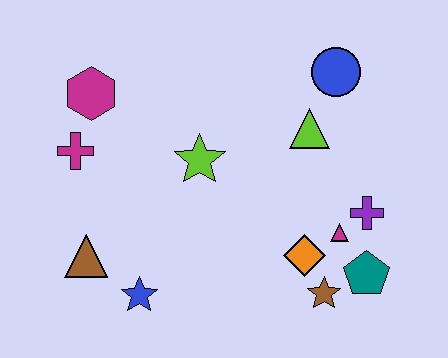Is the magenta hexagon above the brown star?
Yes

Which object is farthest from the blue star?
The blue circle is farthest from the blue star.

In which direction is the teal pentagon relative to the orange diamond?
The teal pentagon is to the right of the orange diamond.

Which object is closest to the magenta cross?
The magenta hexagon is closest to the magenta cross.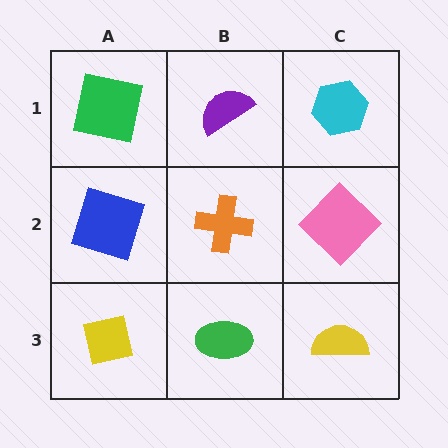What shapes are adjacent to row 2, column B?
A purple semicircle (row 1, column B), a green ellipse (row 3, column B), a blue square (row 2, column A), a pink diamond (row 2, column C).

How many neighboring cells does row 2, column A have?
3.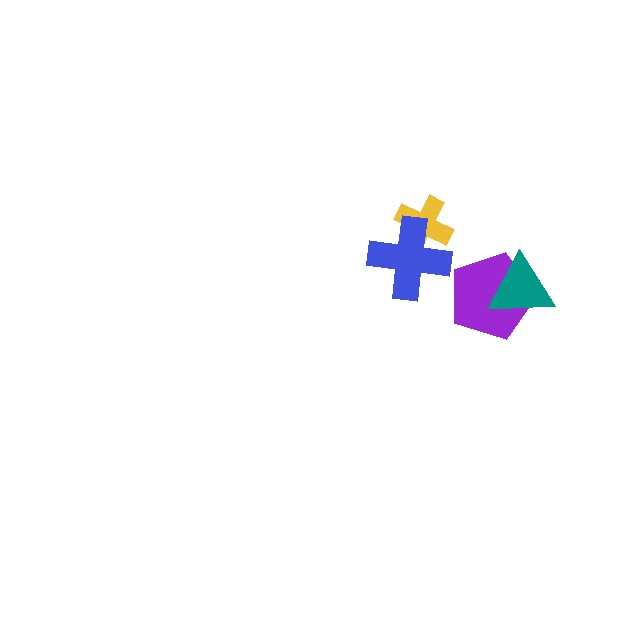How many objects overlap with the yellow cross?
1 object overlaps with the yellow cross.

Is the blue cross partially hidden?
No, no other shape covers it.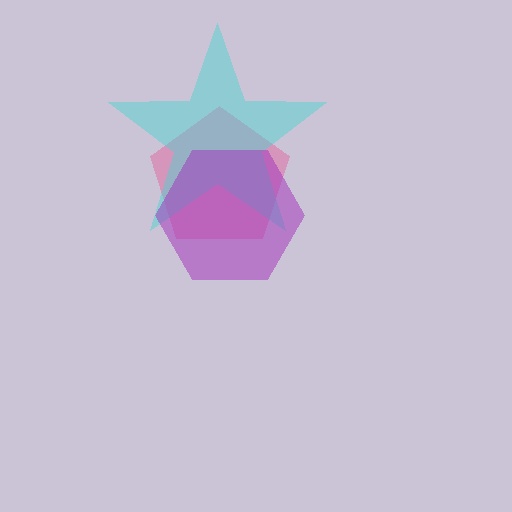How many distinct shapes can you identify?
There are 3 distinct shapes: a pink pentagon, a cyan star, a purple hexagon.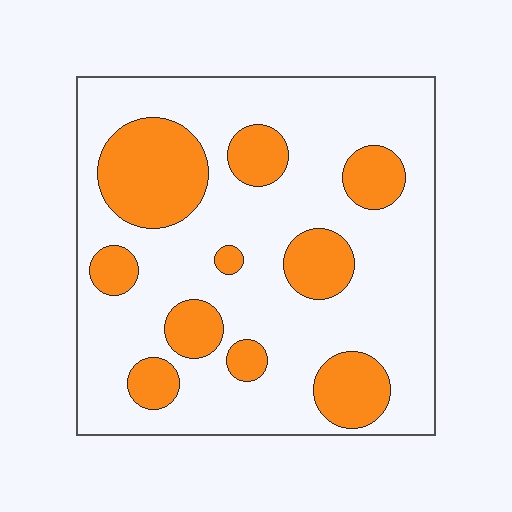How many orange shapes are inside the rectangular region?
10.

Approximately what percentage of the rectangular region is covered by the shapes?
Approximately 25%.